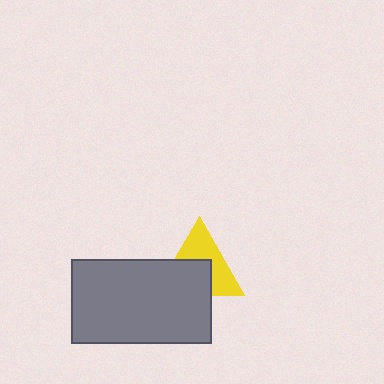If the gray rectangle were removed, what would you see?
You would see the complete yellow triangle.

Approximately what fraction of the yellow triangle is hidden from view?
Roughly 47% of the yellow triangle is hidden behind the gray rectangle.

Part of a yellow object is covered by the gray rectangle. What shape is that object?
It is a triangle.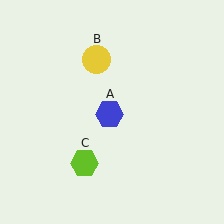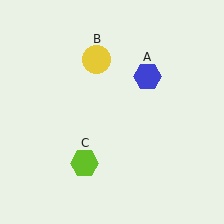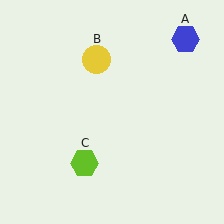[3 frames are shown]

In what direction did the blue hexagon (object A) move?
The blue hexagon (object A) moved up and to the right.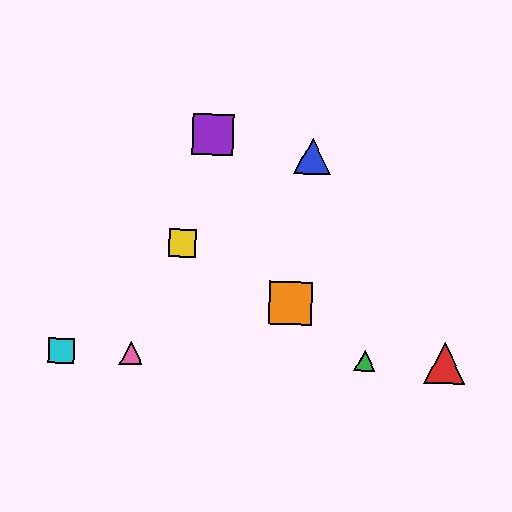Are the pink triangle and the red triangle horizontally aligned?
Yes, both are at y≈353.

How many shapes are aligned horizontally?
4 shapes (the red triangle, the green triangle, the cyan square, the pink triangle) are aligned horizontally.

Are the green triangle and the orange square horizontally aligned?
No, the green triangle is at y≈361 and the orange square is at y≈303.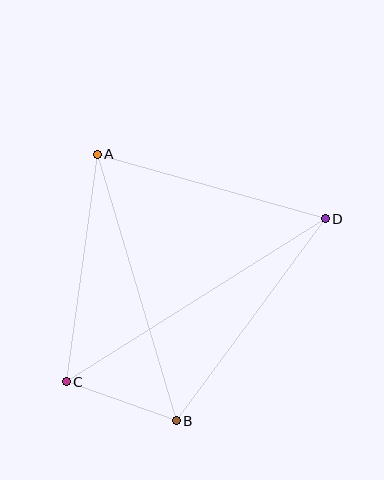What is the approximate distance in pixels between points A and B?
The distance between A and B is approximately 278 pixels.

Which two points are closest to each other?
Points B and C are closest to each other.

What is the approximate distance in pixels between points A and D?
The distance between A and D is approximately 237 pixels.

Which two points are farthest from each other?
Points C and D are farthest from each other.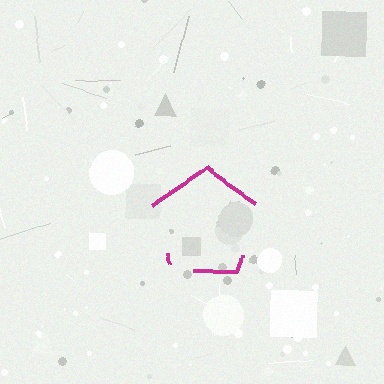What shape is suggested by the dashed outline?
The dashed outline suggests a pentagon.